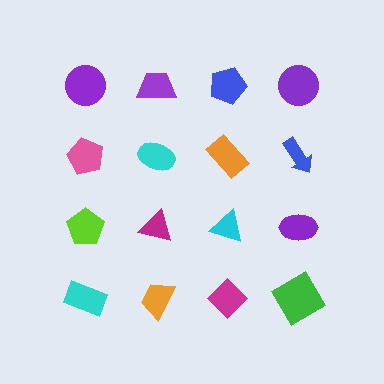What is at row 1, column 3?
A blue pentagon.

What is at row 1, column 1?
A purple circle.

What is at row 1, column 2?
A purple trapezoid.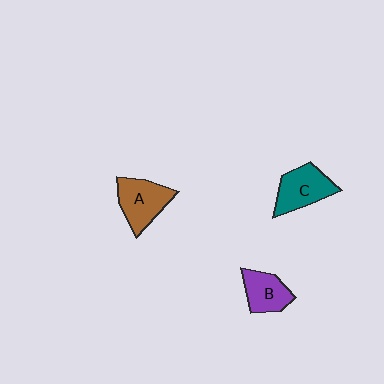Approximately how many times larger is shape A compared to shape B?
Approximately 1.3 times.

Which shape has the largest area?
Shape A (brown).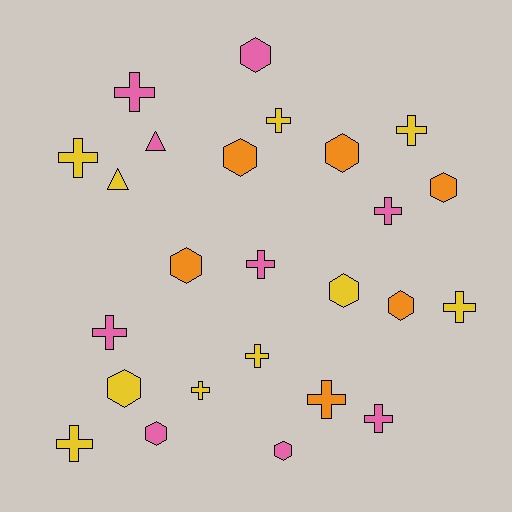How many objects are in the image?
There are 25 objects.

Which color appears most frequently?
Yellow, with 10 objects.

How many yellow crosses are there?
There are 7 yellow crosses.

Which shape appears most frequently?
Cross, with 13 objects.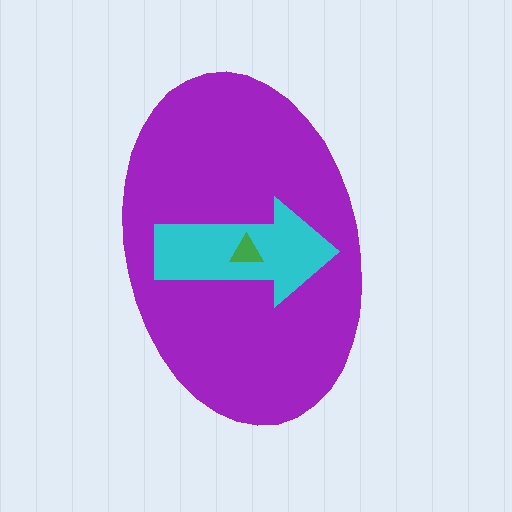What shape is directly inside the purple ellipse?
The cyan arrow.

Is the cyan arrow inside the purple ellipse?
Yes.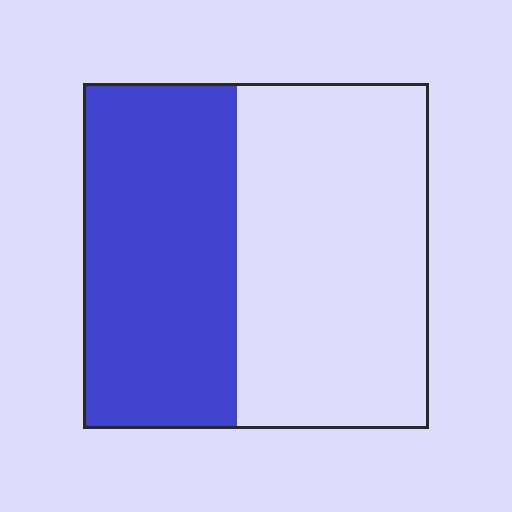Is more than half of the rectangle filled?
No.